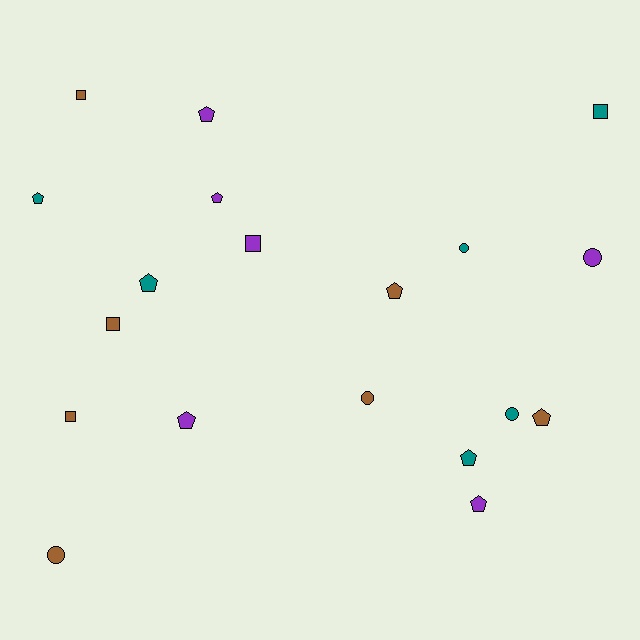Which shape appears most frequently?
Pentagon, with 9 objects.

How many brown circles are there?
There are 2 brown circles.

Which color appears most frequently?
Brown, with 7 objects.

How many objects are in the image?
There are 19 objects.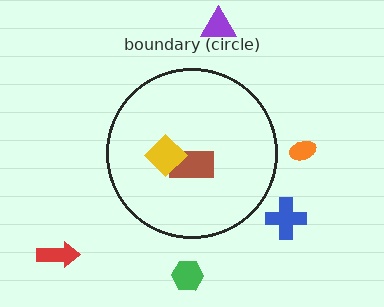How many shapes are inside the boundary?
2 inside, 5 outside.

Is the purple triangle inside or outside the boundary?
Outside.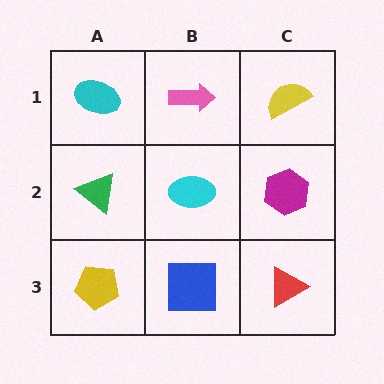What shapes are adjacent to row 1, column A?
A green triangle (row 2, column A), a pink arrow (row 1, column B).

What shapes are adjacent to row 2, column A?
A cyan ellipse (row 1, column A), a yellow pentagon (row 3, column A), a cyan ellipse (row 2, column B).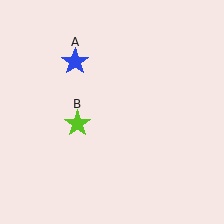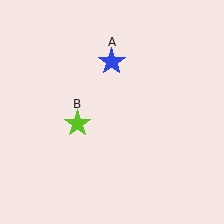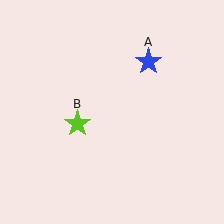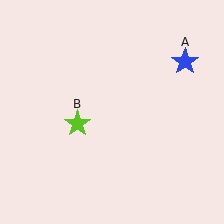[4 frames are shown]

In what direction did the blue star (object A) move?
The blue star (object A) moved right.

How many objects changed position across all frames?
1 object changed position: blue star (object A).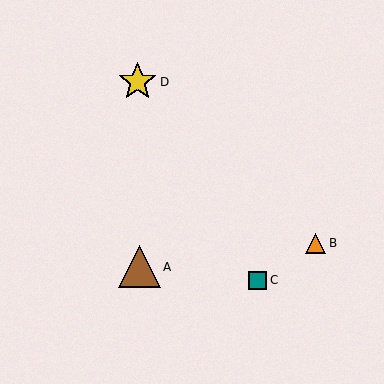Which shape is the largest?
The brown triangle (labeled A) is the largest.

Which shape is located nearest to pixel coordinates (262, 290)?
The teal square (labeled C) at (258, 280) is nearest to that location.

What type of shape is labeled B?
Shape B is an orange triangle.